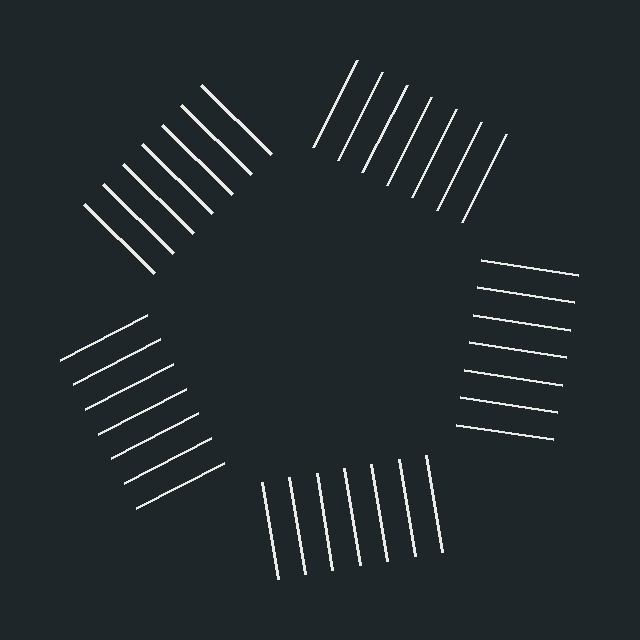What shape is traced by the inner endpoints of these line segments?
An illusory pentagon — the line segments terminate on its edges but no continuous stroke is drawn.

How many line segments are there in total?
35 — 7 along each of the 5 edges.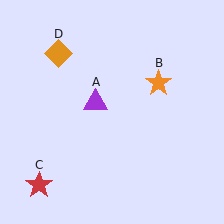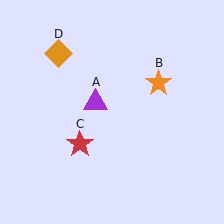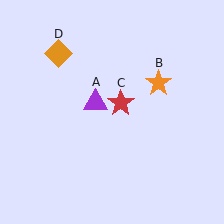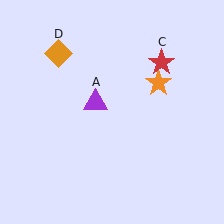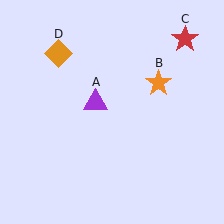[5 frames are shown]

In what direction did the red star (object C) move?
The red star (object C) moved up and to the right.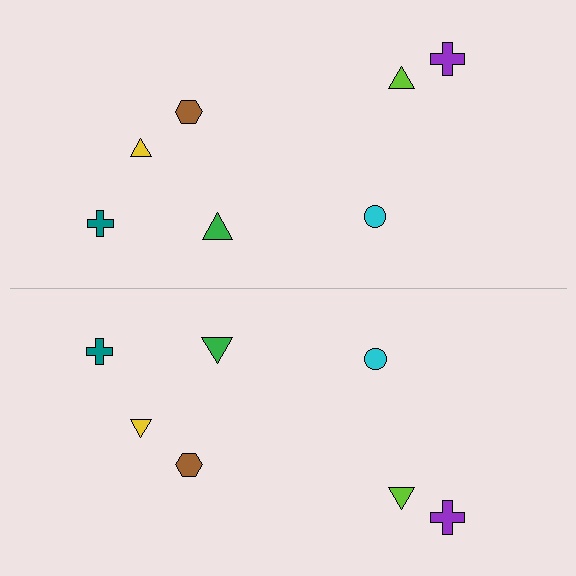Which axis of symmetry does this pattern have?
The pattern has a horizontal axis of symmetry running through the center of the image.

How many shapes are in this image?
There are 14 shapes in this image.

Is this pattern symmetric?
Yes, this pattern has bilateral (reflection) symmetry.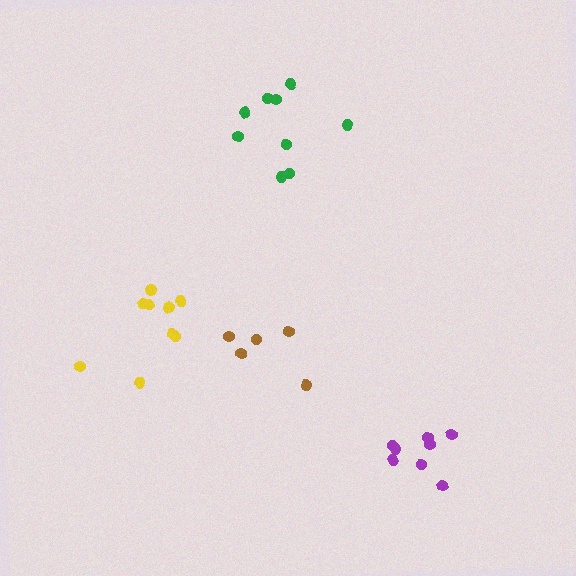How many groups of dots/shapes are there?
There are 4 groups.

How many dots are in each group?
Group 1: 9 dots, Group 2: 9 dots, Group 3: 8 dots, Group 4: 5 dots (31 total).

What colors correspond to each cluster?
The clusters are colored: green, yellow, purple, brown.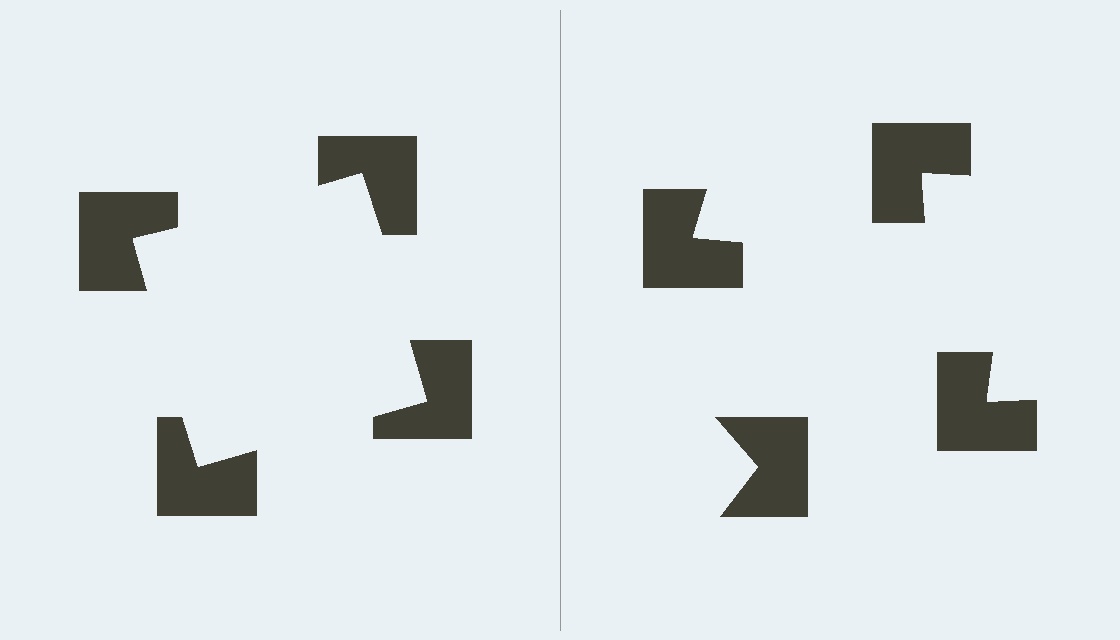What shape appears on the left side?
An illusory square.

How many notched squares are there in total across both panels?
8 — 4 on each side.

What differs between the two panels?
The notched squares are positioned identically on both sides; only the wedge orientations differ. On the left they align to a square; on the right they are misaligned.